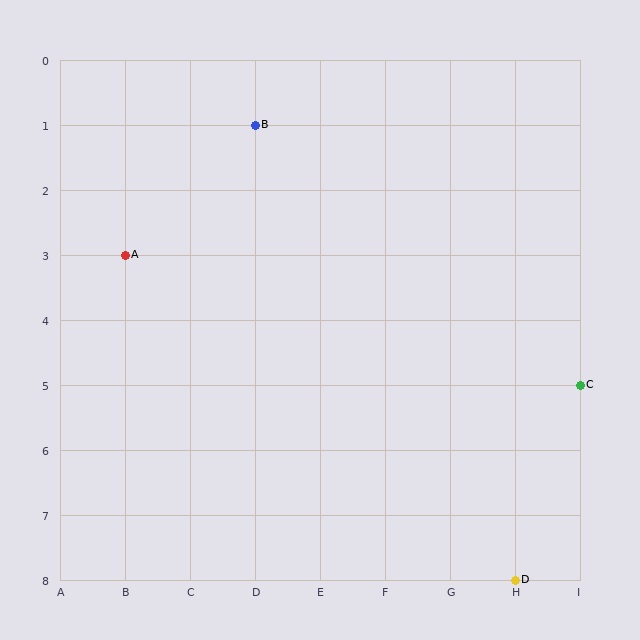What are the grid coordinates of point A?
Point A is at grid coordinates (B, 3).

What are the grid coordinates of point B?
Point B is at grid coordinates (D, 1).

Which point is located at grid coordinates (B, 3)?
Point A is at (B, 3).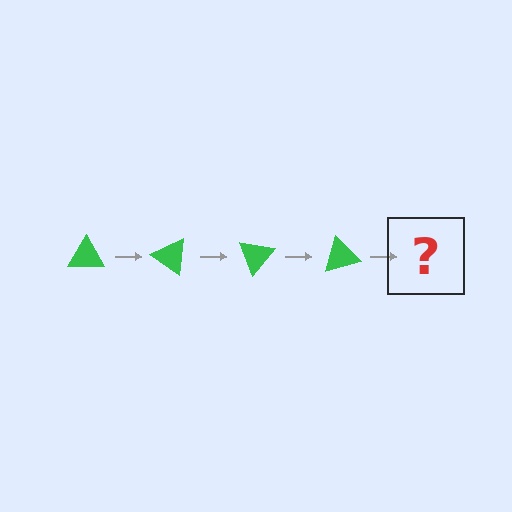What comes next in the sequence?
The next element should be a green triangle rotated 140 degrees.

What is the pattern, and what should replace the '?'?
The pattern is that the triangle rotates 35 degrees each step. The '?' should be a green triangle rotated 140 degrees.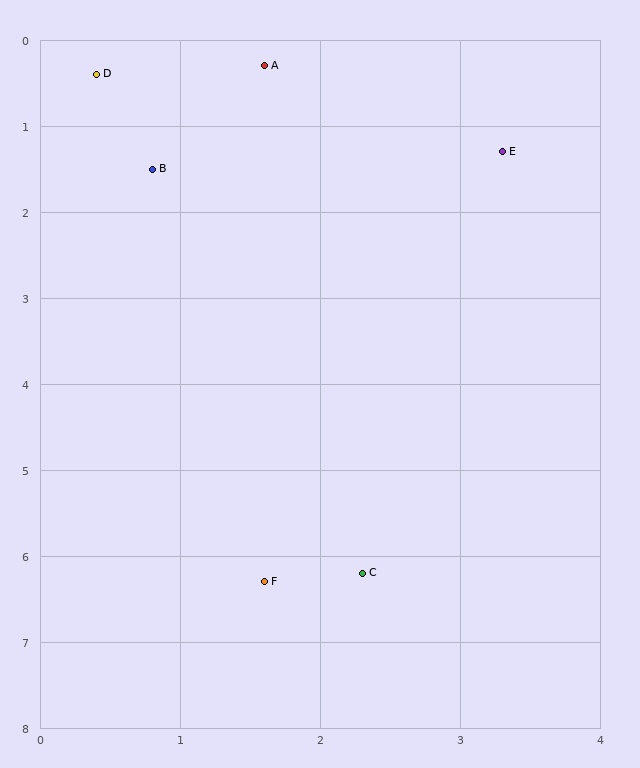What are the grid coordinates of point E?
Point E is at approximately (3.3, 1.3).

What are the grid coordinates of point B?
Point B is at approximately (0.8, 1.5).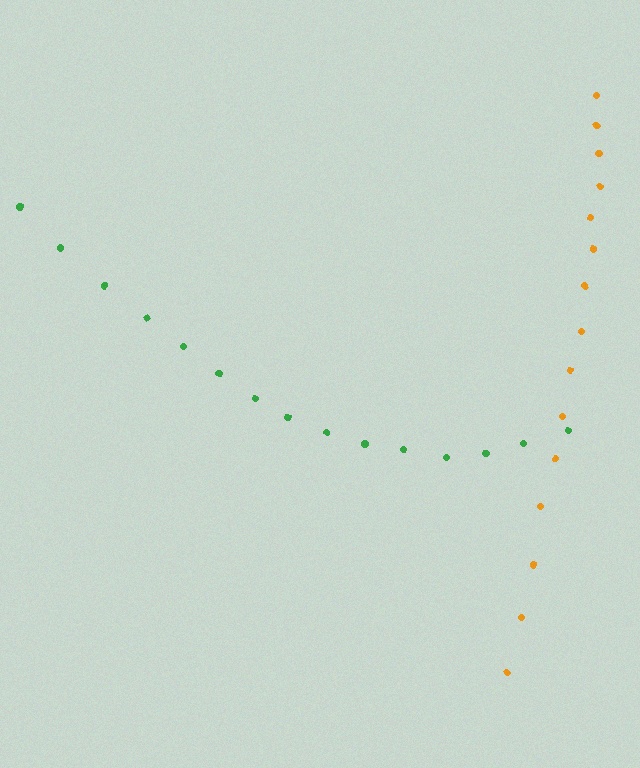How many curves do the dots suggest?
There are 2 distinct paths.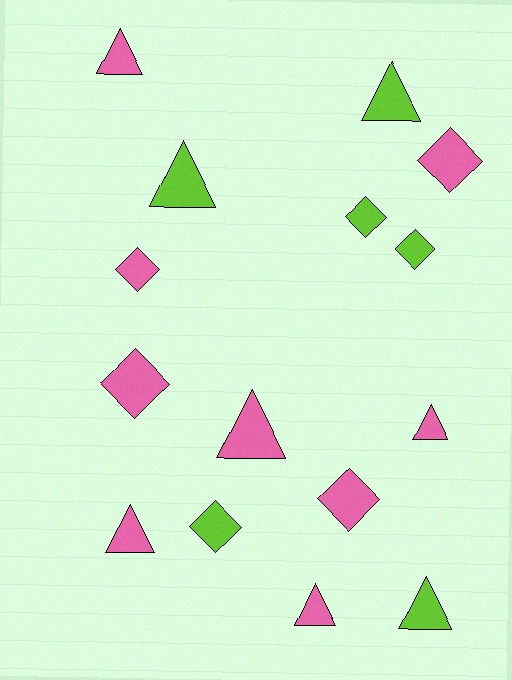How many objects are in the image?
There are 15 objects.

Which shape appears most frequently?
Triangle, with 8 objects.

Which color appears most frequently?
Pink, with 9 objects.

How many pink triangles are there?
There are 5 pink triangles.